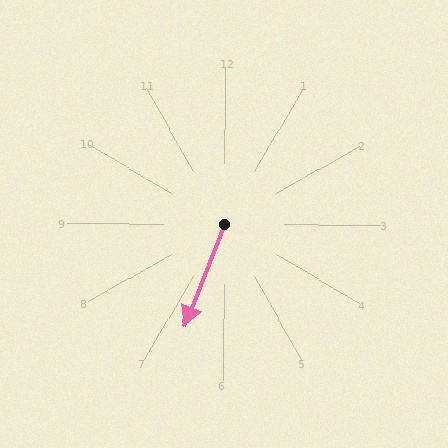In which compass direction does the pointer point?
South.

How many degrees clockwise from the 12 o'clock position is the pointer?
Approximately 201 degrees.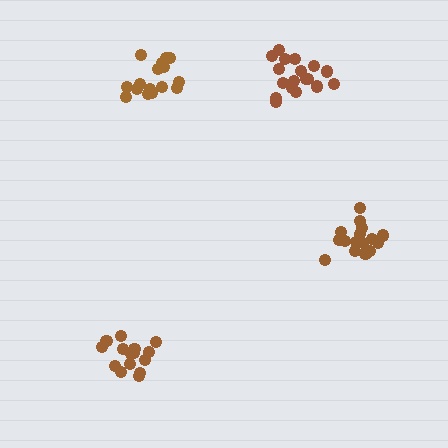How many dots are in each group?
Group 1: 18 dots, Group 2: 17 dots, Group 3: 16 dots, Group 4: 16 dots (67 total).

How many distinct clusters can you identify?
There are 4 distinct clusters.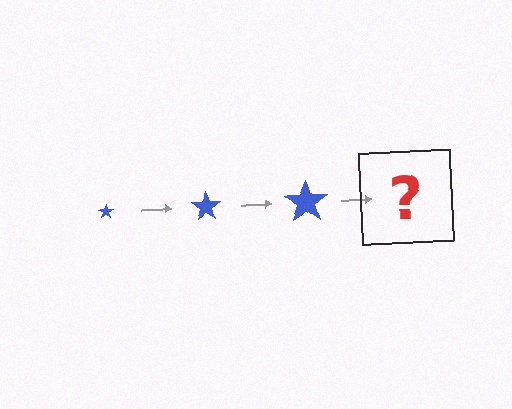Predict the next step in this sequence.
The next step is a blue star, larger than the previous one.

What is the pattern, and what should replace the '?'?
The pattern is that the star gets progressively larger each step. The '?' should be a blue star, larger than the previous one.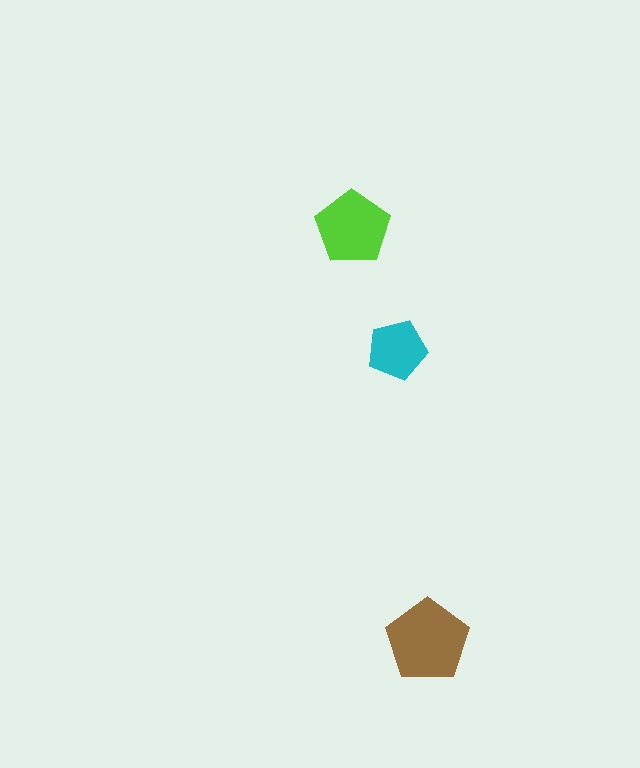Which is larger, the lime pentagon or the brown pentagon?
The brown one.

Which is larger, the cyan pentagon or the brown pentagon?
The brown one.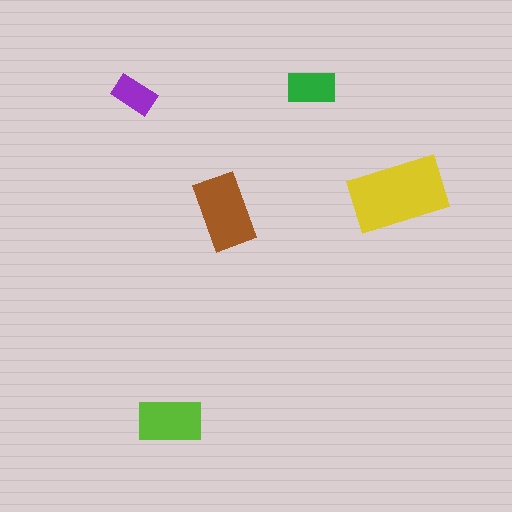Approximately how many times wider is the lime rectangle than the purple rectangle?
About 1.5 times wider.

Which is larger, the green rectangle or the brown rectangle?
The brown one.